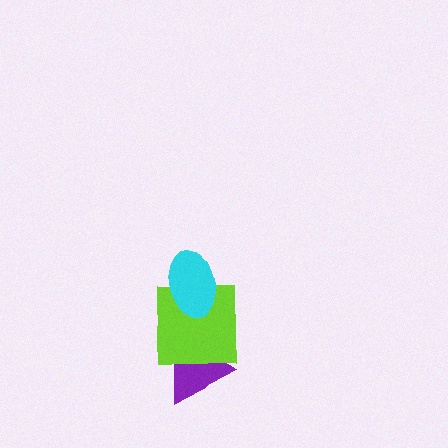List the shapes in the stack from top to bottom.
From top to bottom: the cyan ellipse, the lime square, the purple triangle.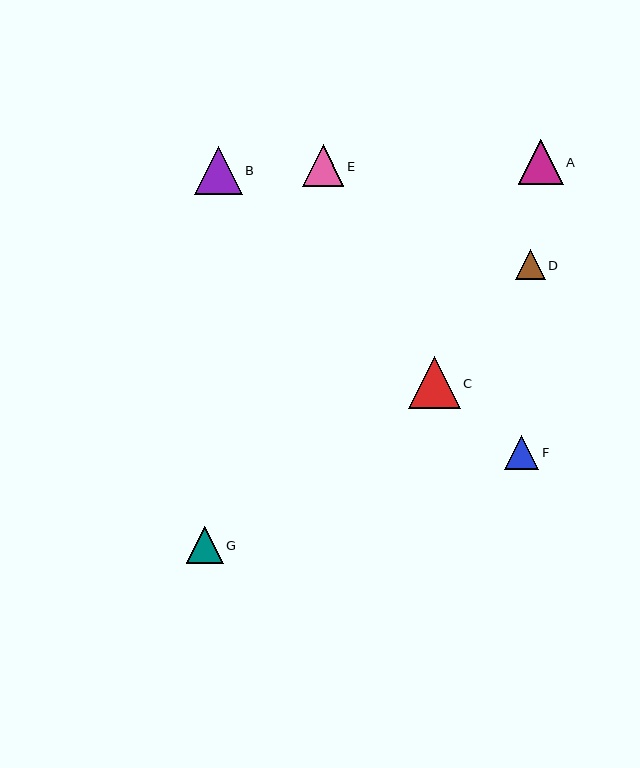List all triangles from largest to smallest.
From largest to smallest: C, B, A, E, G, F, D.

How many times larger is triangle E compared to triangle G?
Triangle E is approximately 1.1 times the size of triangle G.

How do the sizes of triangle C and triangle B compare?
Triangle C and triangle B are approximately the same size.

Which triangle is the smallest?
Triangle D is the smallest with a size of approximately 30 pixels.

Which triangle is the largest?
Triangle C is the largest with a size of approximately 52 pixels.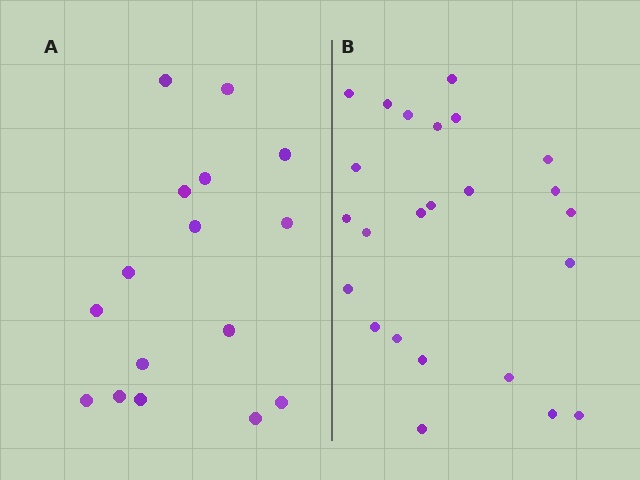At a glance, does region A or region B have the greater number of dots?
Region B (the right region) has more dots.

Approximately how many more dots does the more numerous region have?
Region B has roughly 8 or so more dots than region A.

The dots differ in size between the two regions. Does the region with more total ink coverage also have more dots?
No. Region A has more total ink coverage because its dots are larger, but region B actually contains more individual dots. Total area can be misleading — the number of items is what matters here.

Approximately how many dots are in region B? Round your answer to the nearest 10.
About 20 dots. (The exact count is 24, which rounds to 20.)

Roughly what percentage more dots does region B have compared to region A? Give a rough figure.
About 50% more.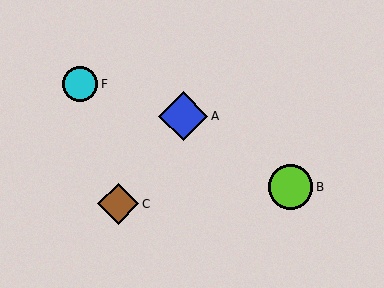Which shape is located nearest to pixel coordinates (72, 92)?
The cyan circle (labeled F) at (80, 84) is nearest to that location.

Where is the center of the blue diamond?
The center of the blue diamond is at (183, 116).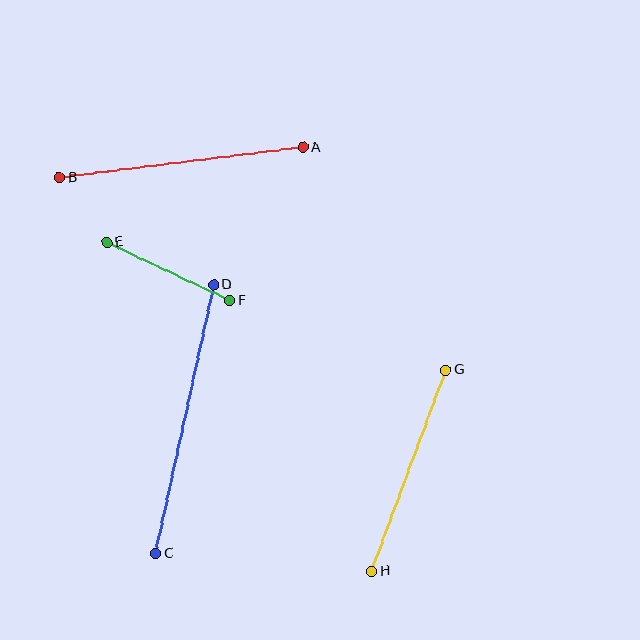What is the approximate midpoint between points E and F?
The midpoint is at approximately (168, 272) pixels.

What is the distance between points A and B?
The distance is approximately 245 pixels.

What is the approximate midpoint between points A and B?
The midpoint is at approximately (181, 163) pixels.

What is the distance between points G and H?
The distance is approximately 215 pixels.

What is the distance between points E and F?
The distance is approximately 136 pixels.